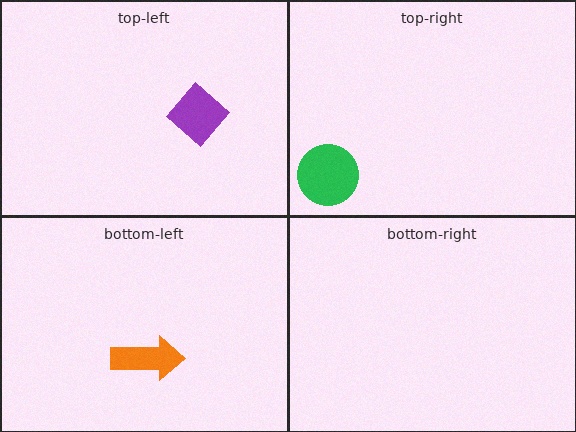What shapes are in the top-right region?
The green circle.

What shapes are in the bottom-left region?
The orange arrow.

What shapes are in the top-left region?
The purple diamond.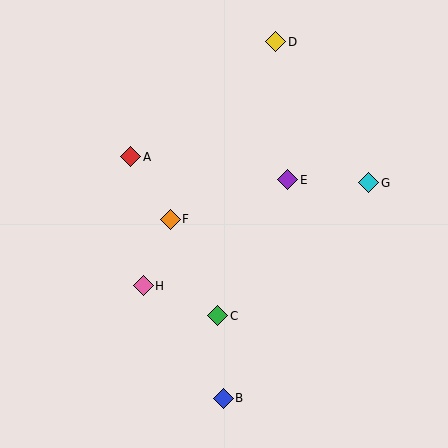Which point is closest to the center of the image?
Point F at (170, 219) is closest to the center.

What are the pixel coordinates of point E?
Point E is at (288, 180).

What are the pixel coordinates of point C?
Point C is at (218, 316).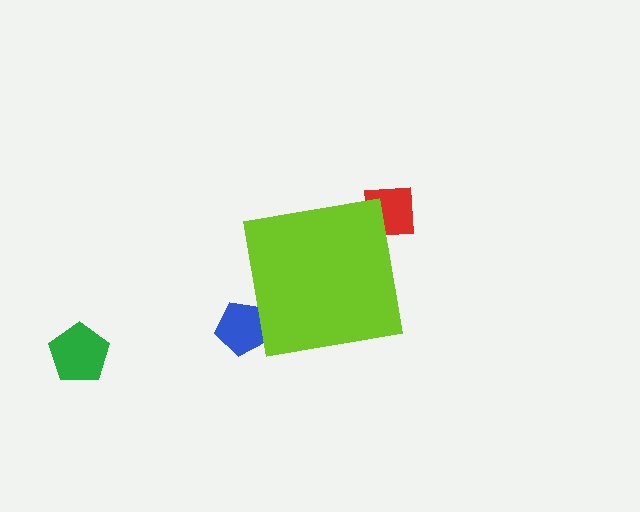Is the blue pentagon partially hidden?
Yes, the blue pentagon is partially hidden behind the lime square.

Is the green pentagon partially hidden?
No, the green pentagon is fully visible.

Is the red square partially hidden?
Yes, the red square is partially hidden behind the lime square.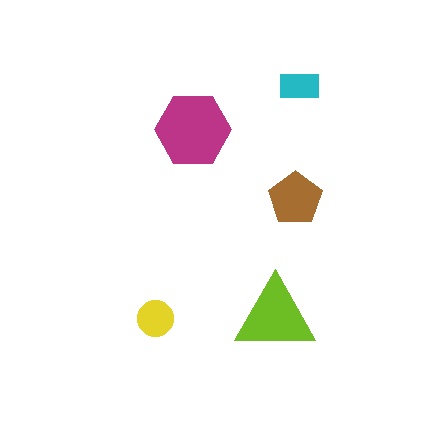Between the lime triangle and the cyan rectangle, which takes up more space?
The lime triangle.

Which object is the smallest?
The cyan rectangle.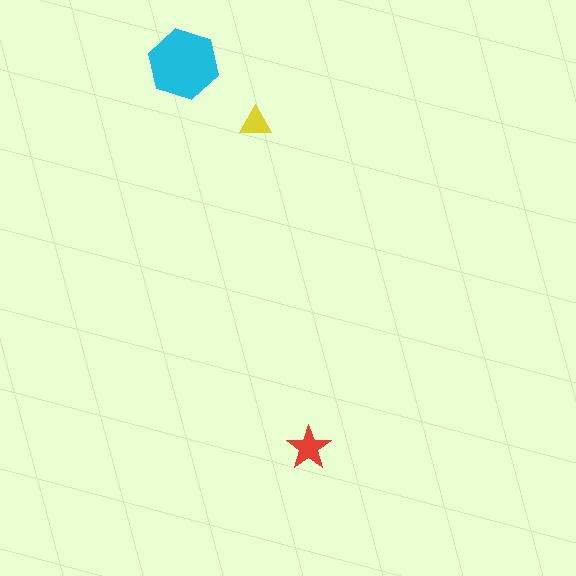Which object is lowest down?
The red star is bottommost.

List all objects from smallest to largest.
The yellow triangle, the red star, the cyan hexagon.